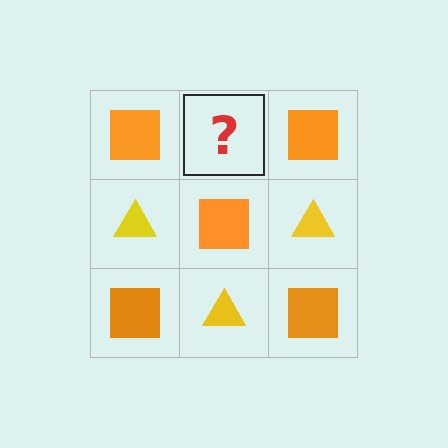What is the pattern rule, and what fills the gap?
The rule is that it alternates orange square and yellow triangle in a checkerboard pattern. The gap should be filled with a yellow triangle.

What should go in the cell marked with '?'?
The missing cell should contain a yellow triangle.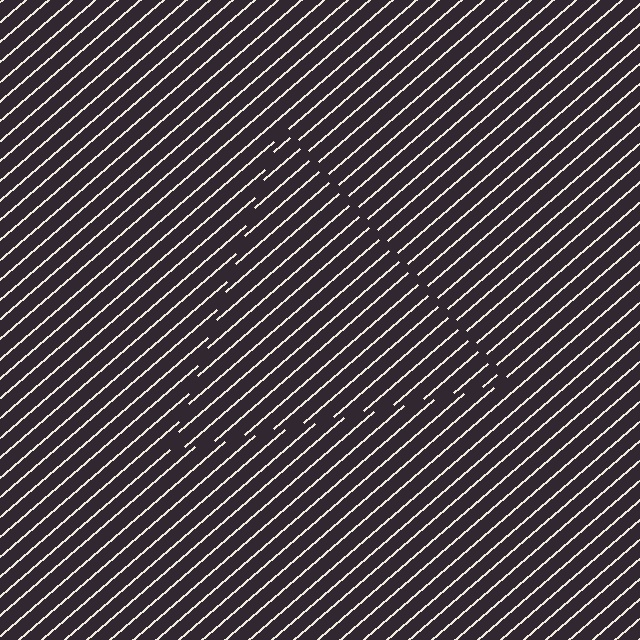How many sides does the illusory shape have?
3 sides — the line-ends trace a triangle.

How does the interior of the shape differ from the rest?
The interior of the shape contains the same grating, shifted by half a period — the contour is defined by the phase discontinuity where line-ends from the inner and outer gratings abut.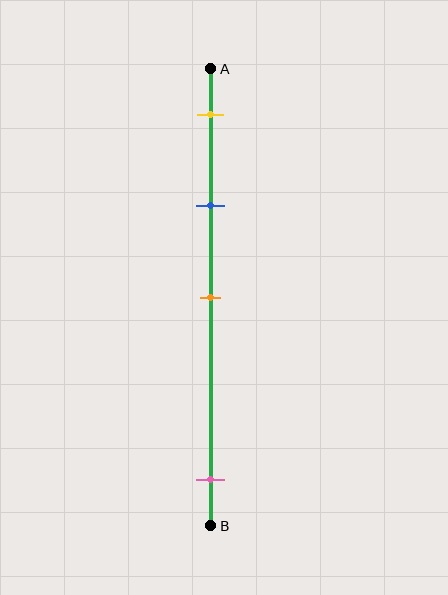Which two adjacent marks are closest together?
The yellow and blue marks are the closest adjacent pair.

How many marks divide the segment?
There are 4 marks dividing the segment.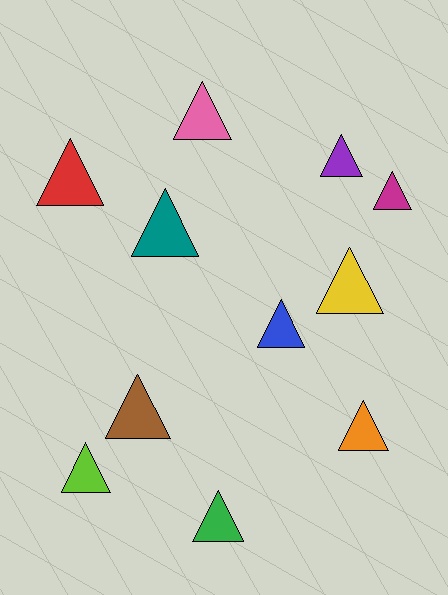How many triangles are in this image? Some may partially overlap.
There are 11 triangles.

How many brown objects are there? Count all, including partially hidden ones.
There is 1 brown object.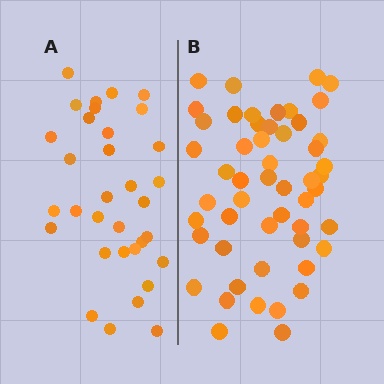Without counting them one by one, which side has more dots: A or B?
Region B (the right region) has more dots.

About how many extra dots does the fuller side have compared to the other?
Region B has approximately 20 more dots than region A.